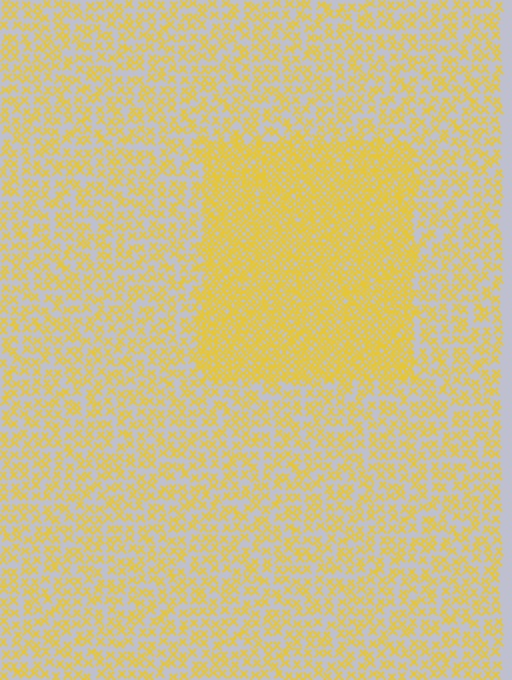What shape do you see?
I see a rectangle.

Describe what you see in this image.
The image contains small yellow elements arranged at two different densities. A rectangle-shaped region is visible where the elements are more densely packed than the surrounding area.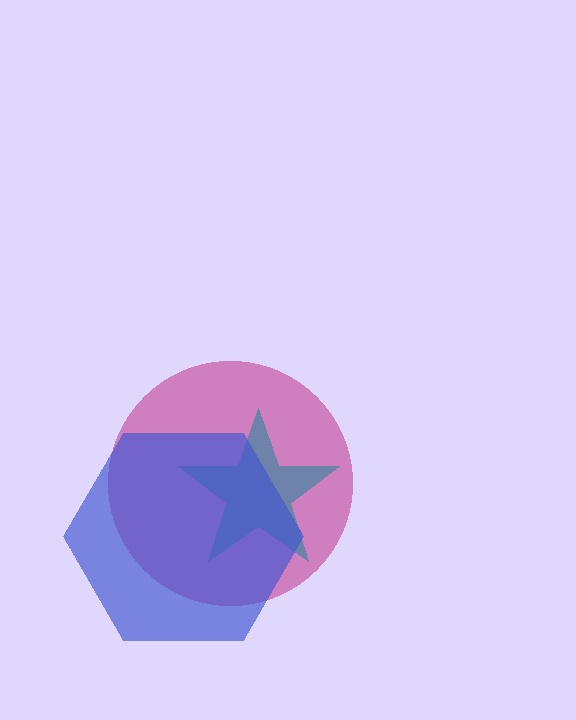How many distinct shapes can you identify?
There are 3 distinct shapes: a magenta circle, a teal star, a blue hexagon.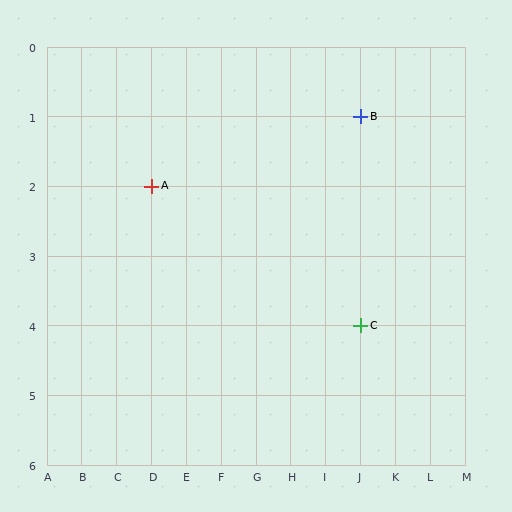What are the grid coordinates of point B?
Point B is at grid coordinates (J, 1).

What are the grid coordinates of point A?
Point A is at grid coordinates (D, 2).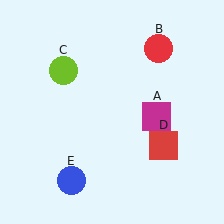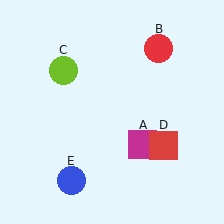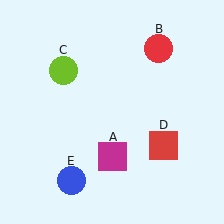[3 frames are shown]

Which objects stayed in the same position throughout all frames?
Red circle (object B) and lime circle (object C) and red square (object D) and blue circle (object E) remained stationary.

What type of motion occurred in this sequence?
The magenta square (object A) rotated clockwise around the center of the scene.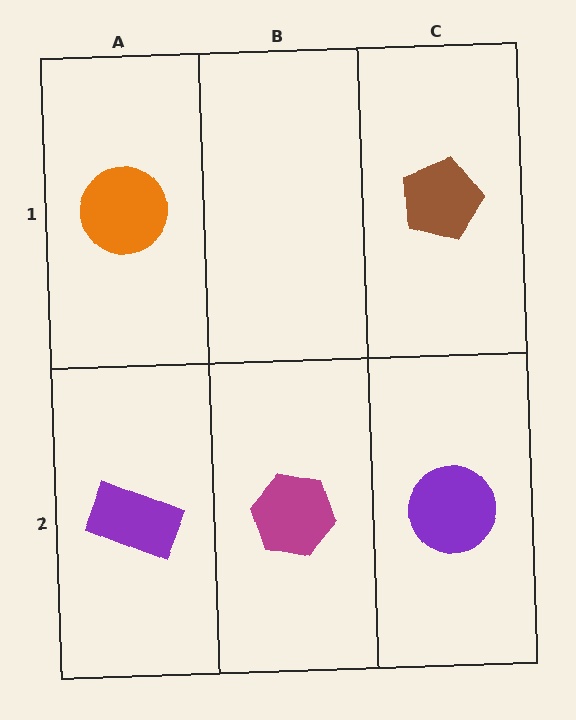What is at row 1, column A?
An orange circle.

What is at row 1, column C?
A brown pentagon.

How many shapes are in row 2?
3 shapes.